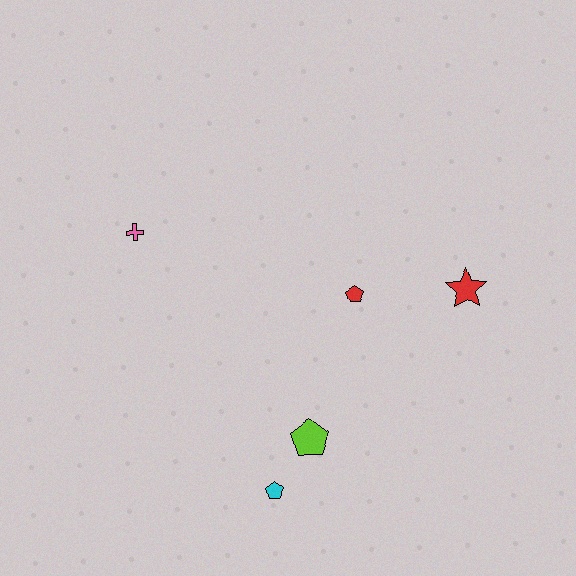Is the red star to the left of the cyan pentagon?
No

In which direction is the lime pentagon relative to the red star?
The lime pentagon is to the left of the red star.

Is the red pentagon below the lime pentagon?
No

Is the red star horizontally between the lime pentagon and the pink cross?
No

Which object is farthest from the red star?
The pink cross is farthest from the red star.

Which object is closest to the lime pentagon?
The cyan pentagon is closest to the lime pentagon.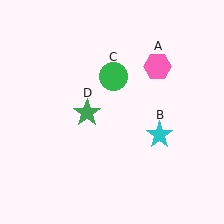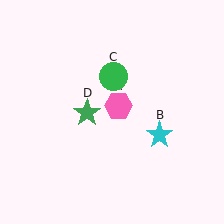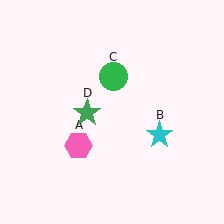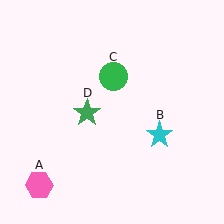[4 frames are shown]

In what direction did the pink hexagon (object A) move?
The pink hexagon (object A) moved down and to the left.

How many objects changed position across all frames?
1 object changed position: pink hexagon (object A).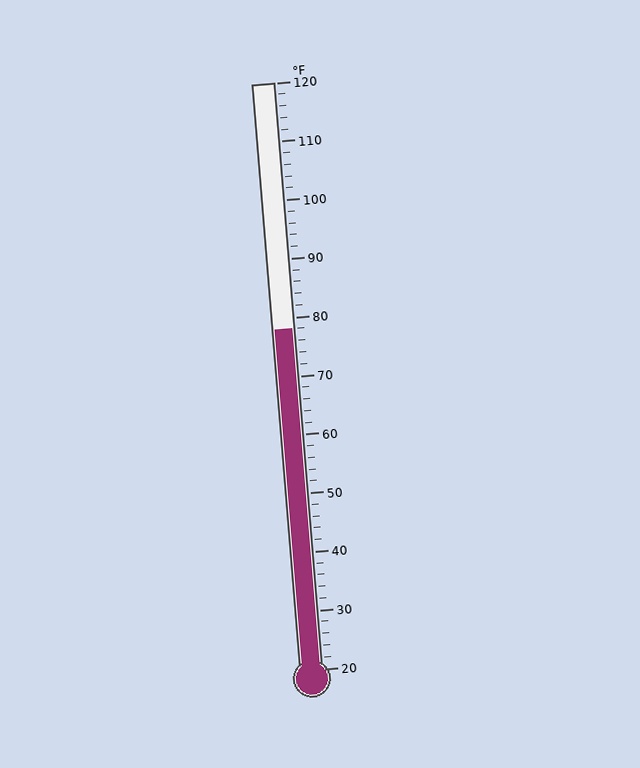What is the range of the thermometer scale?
The thermometer scale ranges from 20°F to 120°F.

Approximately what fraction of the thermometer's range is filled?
The thermometer is filled to approximately 60% of its range.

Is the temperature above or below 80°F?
The temperature is below 80°F.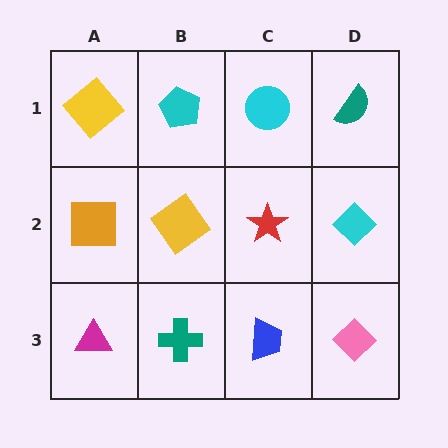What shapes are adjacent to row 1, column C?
A red star (row 2, column C), a cyan pentagon (row 1, column B), a teal semicircle (row 1, column D).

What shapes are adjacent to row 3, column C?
A red star (row 2, column C), a teal cross (row 3, column B), a pink diamond (row 3, column D).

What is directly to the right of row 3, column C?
A pink diamond.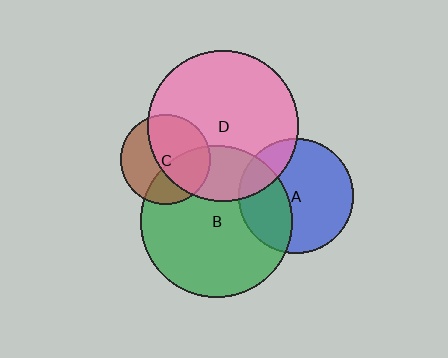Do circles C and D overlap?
Yes.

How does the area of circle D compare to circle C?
Approximately 2.8 times.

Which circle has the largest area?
Circle B (green).